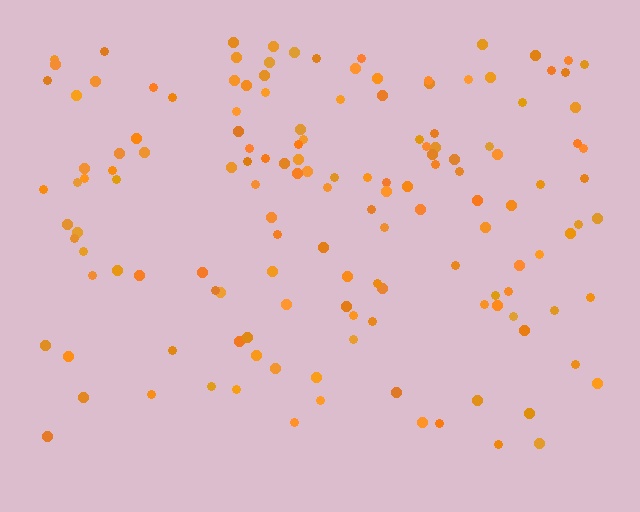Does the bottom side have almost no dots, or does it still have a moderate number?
Still a moderate number, just noticeably fewer than the top.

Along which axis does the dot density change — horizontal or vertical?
Vertical.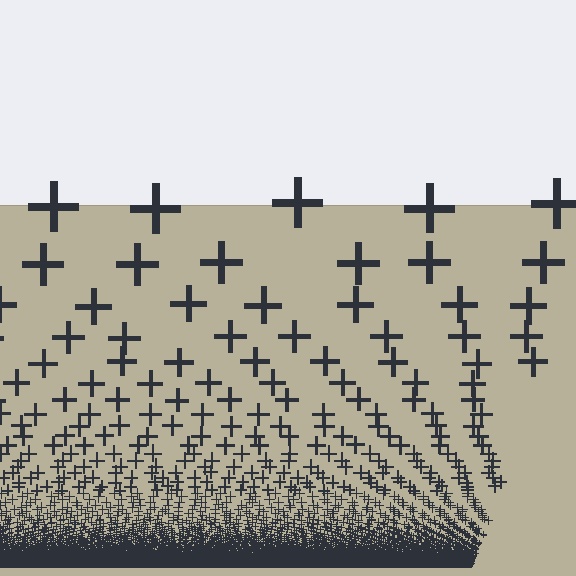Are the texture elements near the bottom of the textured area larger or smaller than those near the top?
Smaller. The gradient is inverted — elements near the bottom are smaller and denser.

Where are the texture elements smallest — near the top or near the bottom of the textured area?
Near the bottom.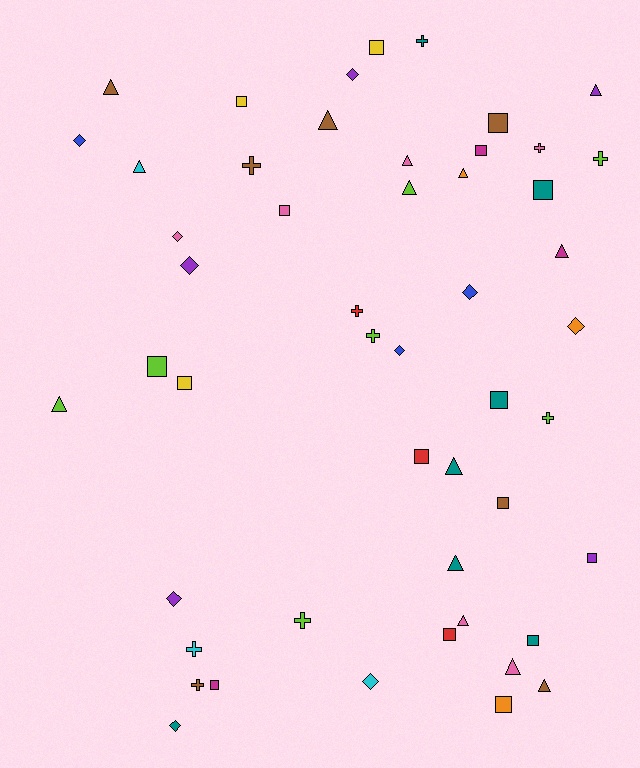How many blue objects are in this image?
There are 3 blue objects.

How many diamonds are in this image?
There are 10 diamonds.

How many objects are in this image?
There are 50 objects.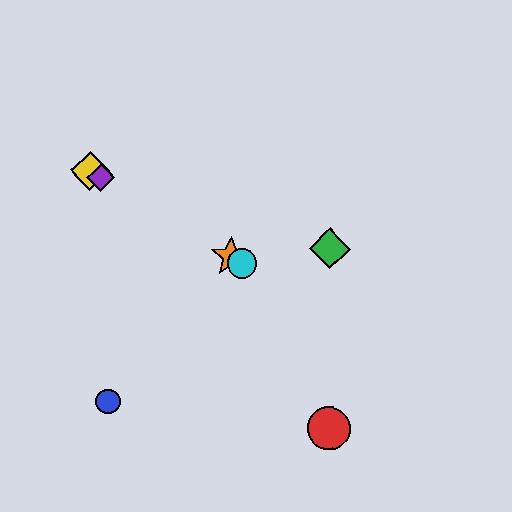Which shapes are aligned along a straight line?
The yellow diamond, the purple diamond, the orange star, the cyan circle are aligned along a straight line.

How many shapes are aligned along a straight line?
4 shapes (the yellow diamond, the purple diamond, the orange star, the cyan circle) are aligned along a straight line.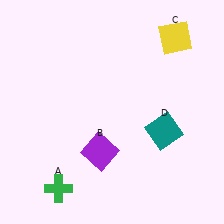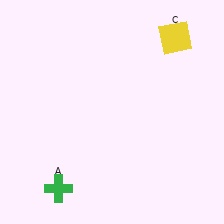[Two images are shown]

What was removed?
The purple square (B), the teal square (D) were removed in Image 2.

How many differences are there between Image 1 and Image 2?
There are 2 differences between the two images.